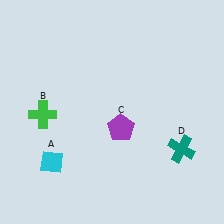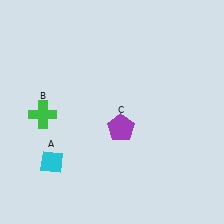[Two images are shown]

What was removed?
The teal cross (D) was removed in Image 2.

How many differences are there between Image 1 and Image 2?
There is 1 difference between the two images.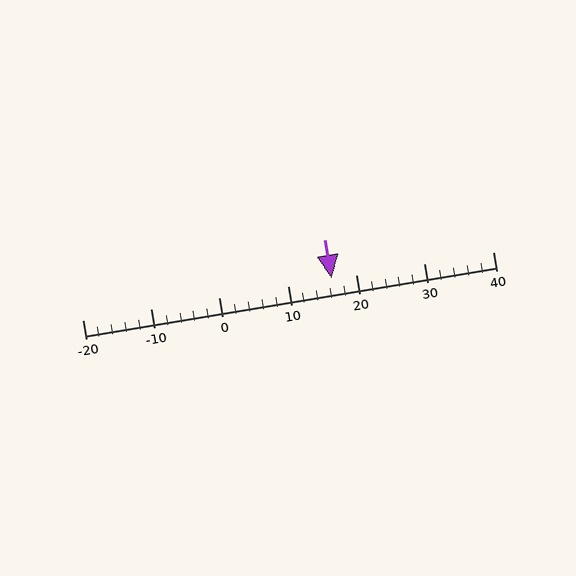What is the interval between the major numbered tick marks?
The major tick marks are spaced 10 units apart.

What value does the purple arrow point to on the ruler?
The purple arrow points to approximately 16.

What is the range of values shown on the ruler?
The ruler shows values from -20 to 40.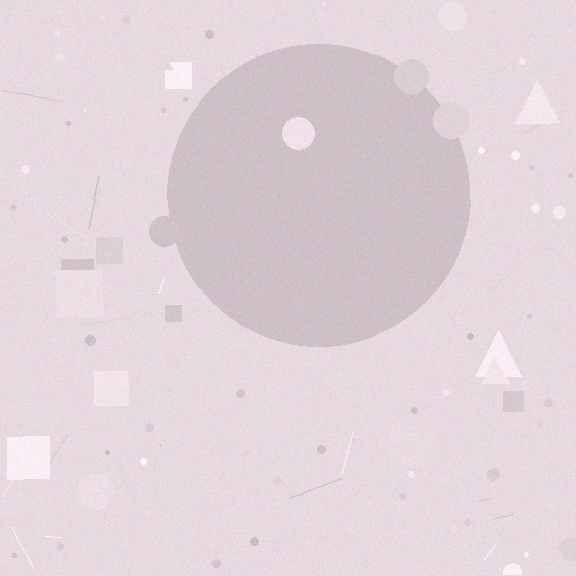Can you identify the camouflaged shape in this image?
The camouflaged shape is a circle.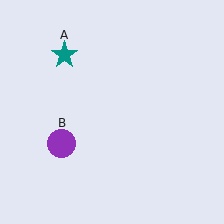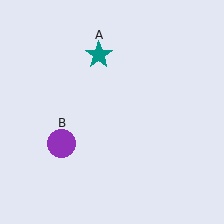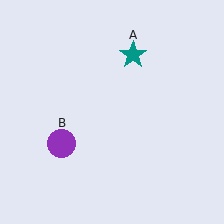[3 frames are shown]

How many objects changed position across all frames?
1 object changed position: teal star (object A).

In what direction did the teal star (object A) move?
The teal star (object A) moved right.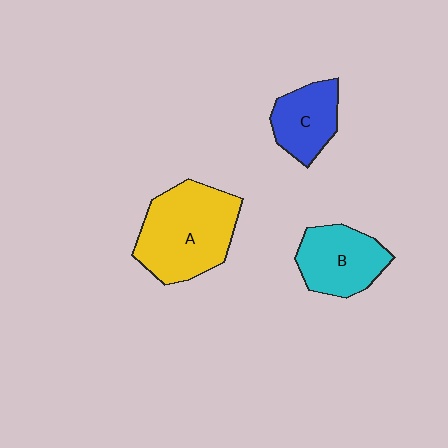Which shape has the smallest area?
Shape C (blue).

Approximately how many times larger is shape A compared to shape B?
Approximately 1.5 times.